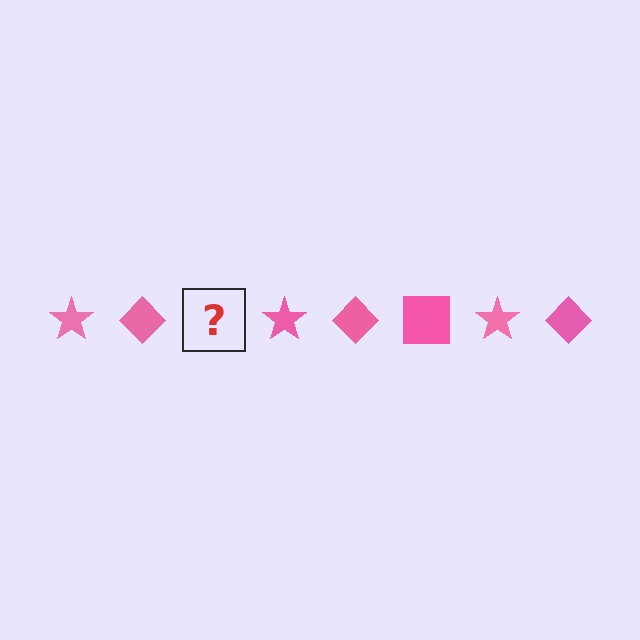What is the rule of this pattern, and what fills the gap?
The rule is that the pattern cycles through star, diamond, square shapes in pink. The gap should be filled with a pink square.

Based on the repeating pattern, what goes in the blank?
The blank should be a pink square.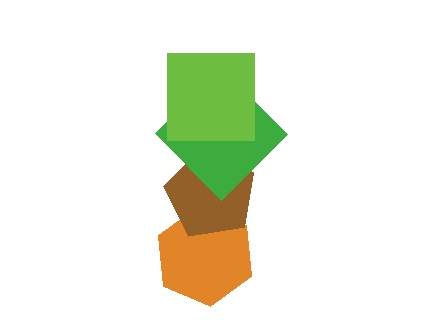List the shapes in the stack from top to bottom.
From top to bottom: the lime square, the green diamond, the brown pentagon, the orange hexagon.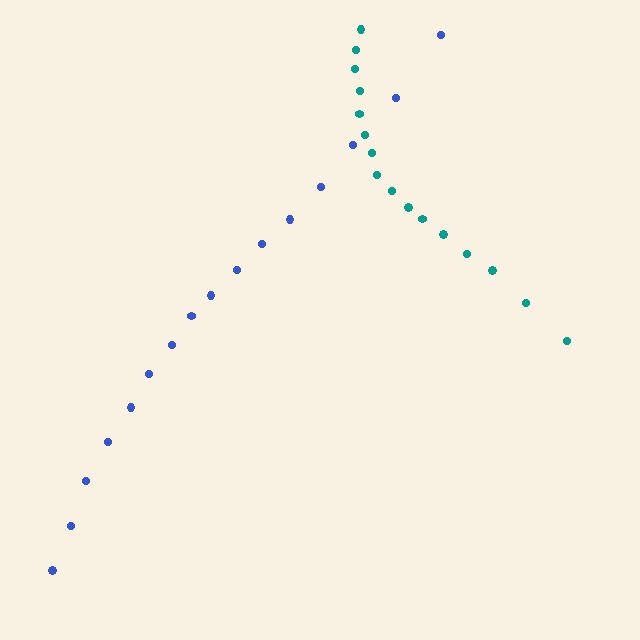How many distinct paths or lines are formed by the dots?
There are 2 distinct paths.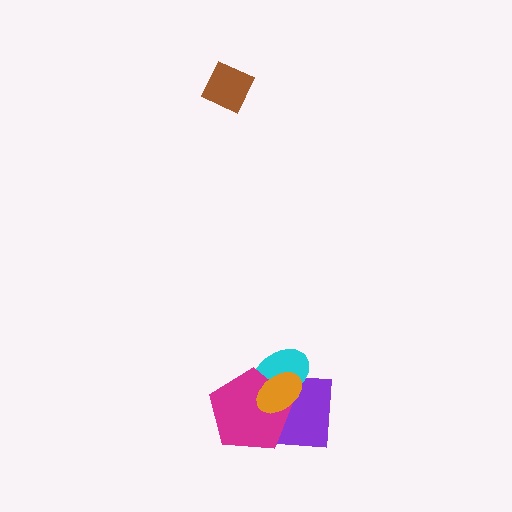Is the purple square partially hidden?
Yes, it is partially covered by another shape.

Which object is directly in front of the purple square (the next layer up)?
The cyan ellipse is directly in front of the purple square.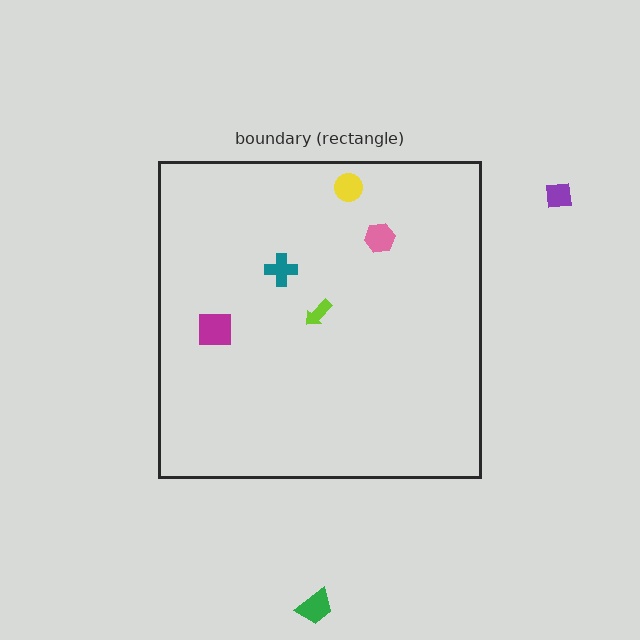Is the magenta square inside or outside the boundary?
Inside.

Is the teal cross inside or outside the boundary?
Inside.